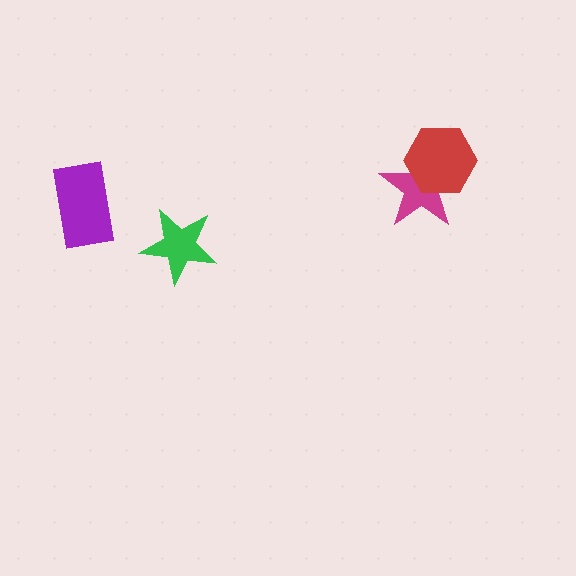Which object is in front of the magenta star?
The red hexagon is in front of the magenta star.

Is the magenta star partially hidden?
Yes, it is partially covered by another shape.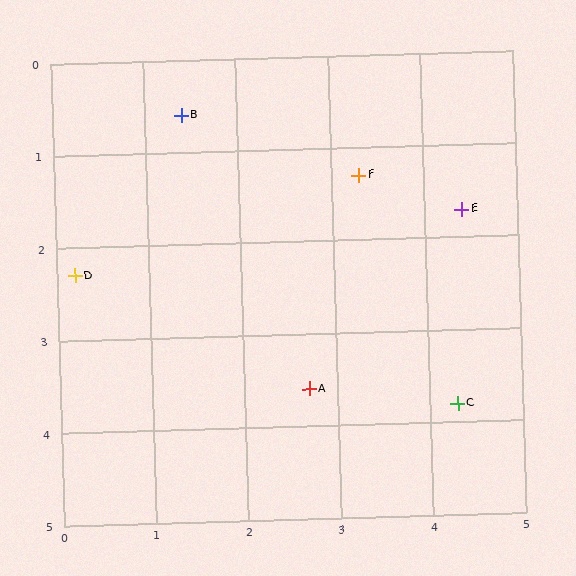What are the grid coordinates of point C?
Point C is at approximately (4.3, 3.8).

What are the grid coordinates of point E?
Point E is at approximately (4.4, 1.7).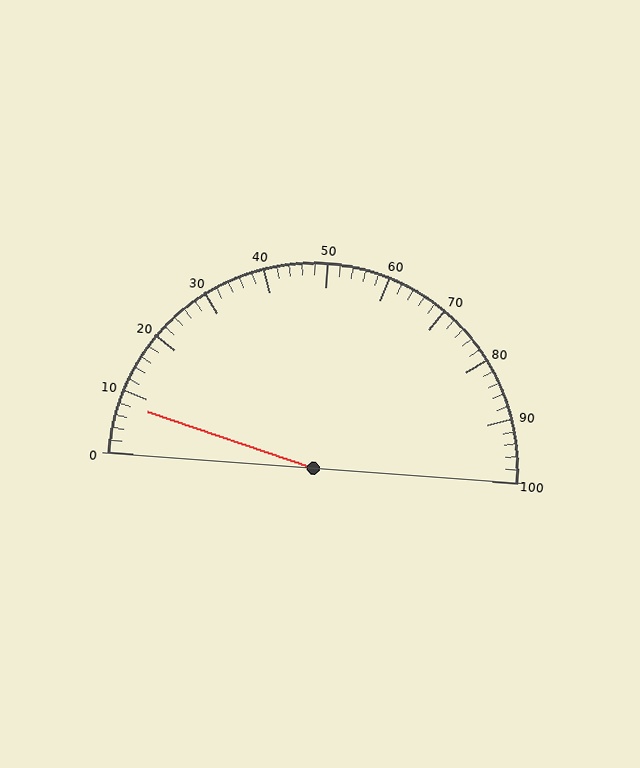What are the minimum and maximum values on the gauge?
The gauge ranges from 0 to 100.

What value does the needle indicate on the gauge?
The needle indicates approximately 8.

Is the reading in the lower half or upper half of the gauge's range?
The reading is in the lower half of the range (0 to 100).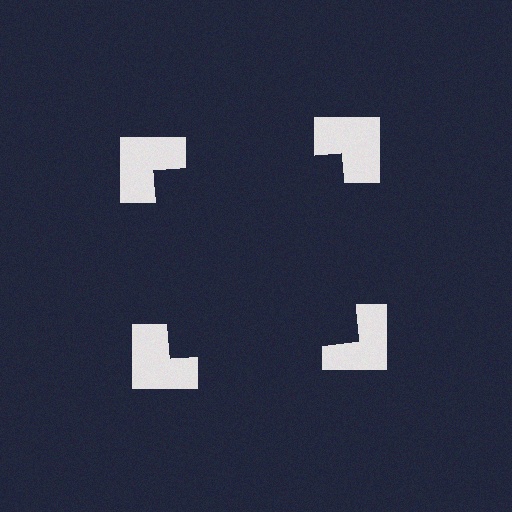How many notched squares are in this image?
There are 4 — one at each vertex of the illusory square.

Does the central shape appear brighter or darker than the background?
It typically appears slightly darker than the background, even though no actual brightness change is drawn.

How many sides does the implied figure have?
4 sides.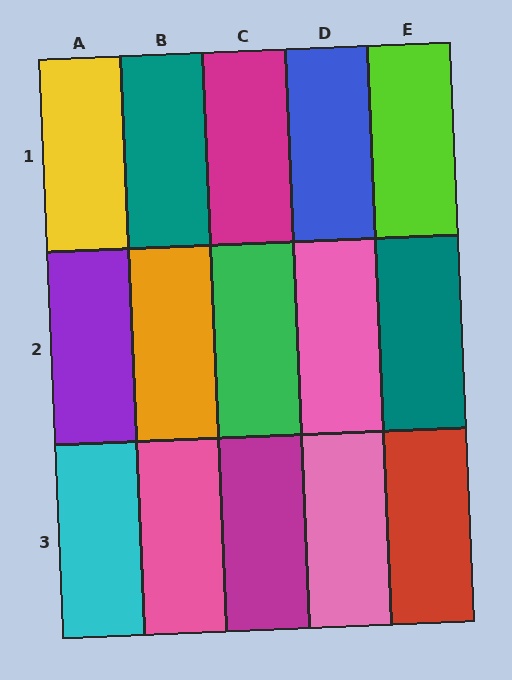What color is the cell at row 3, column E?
Red.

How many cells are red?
1 cell is red.